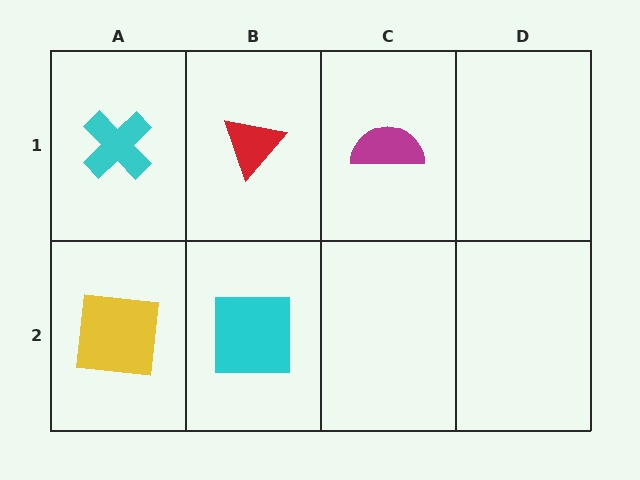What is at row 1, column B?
A red triangle.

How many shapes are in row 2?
2 shapes.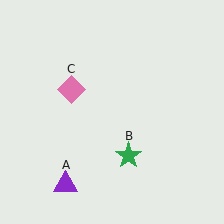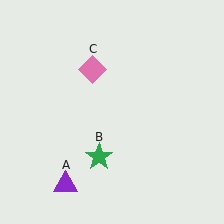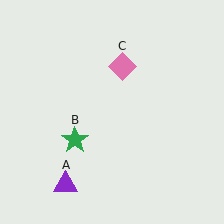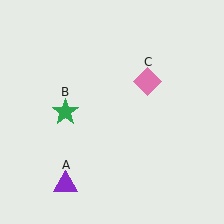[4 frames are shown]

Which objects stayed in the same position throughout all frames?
Purple triangle (object A) remained stationary.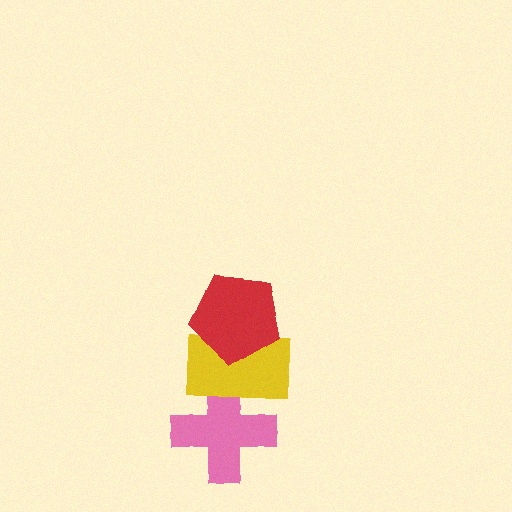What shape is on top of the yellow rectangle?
The red pentagon is on top of the yellow rectangle.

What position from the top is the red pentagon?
The red pentagon is 1st from the top.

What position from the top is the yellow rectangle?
The yellow rectangle is 2nd from the top.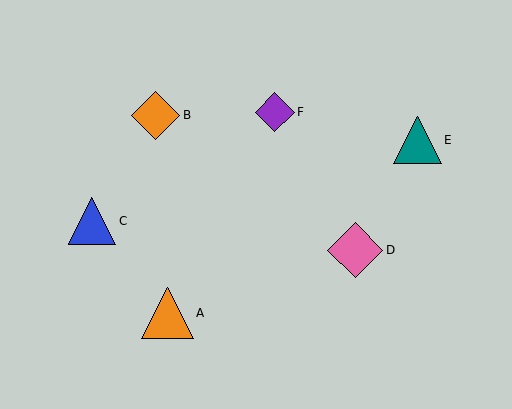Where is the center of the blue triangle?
The center of the blue triangle is at (92, 221).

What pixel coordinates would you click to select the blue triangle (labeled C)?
Click at (92, 221) to select the blue triangle C.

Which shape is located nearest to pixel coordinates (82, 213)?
The blue triangle (labeled C) at (92, 221) is nearest to that location.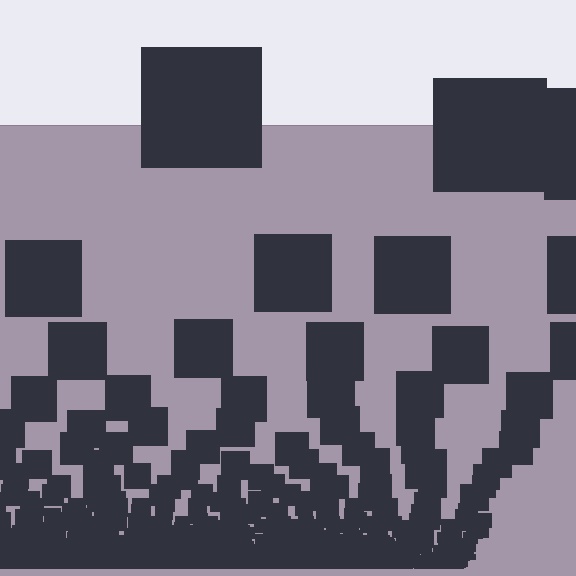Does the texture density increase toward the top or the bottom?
Density increases toward the bottom.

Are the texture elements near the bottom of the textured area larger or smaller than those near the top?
Smaller. The gradient is inverted — elements near the bottom are smaller and denser.